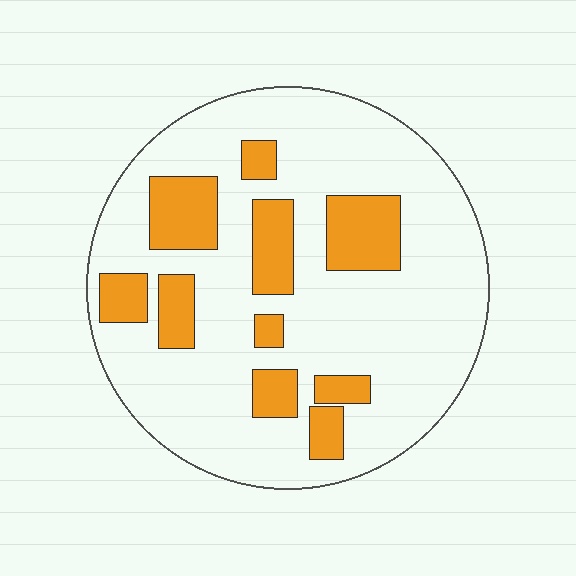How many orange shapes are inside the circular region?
10.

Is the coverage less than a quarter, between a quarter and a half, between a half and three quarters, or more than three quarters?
Less than a quarter.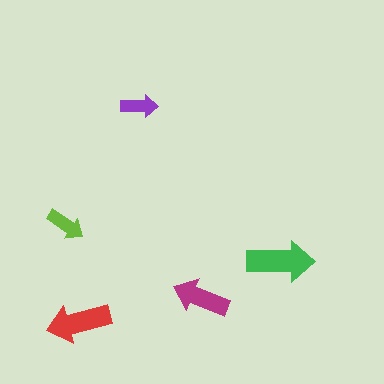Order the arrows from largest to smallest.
the green one, the red one, the magenta one, the lime one, the purple one.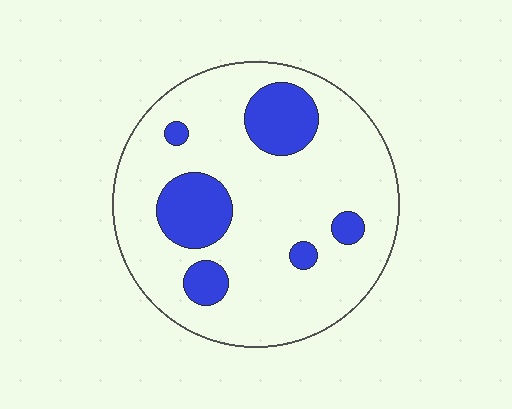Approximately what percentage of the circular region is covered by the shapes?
Approximately 20%.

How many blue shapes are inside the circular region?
6.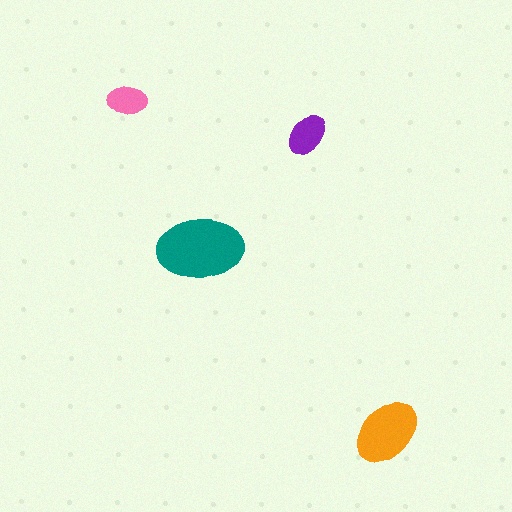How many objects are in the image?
There are 4 objects in the image.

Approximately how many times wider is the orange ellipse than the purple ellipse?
About 1.5 times wider.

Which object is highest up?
The pink ellipse is topmost.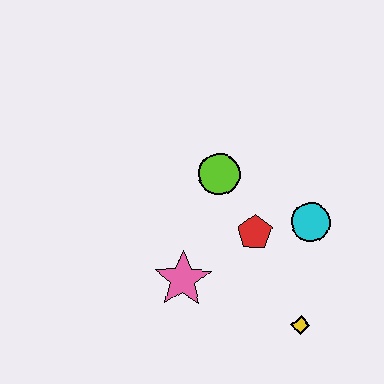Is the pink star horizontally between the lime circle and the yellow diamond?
No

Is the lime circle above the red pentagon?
Yes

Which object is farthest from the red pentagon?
The yellow diamond is farthest from the red pentagon.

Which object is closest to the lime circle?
The red pentagon is closest to the lime circle.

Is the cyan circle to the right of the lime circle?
Yes